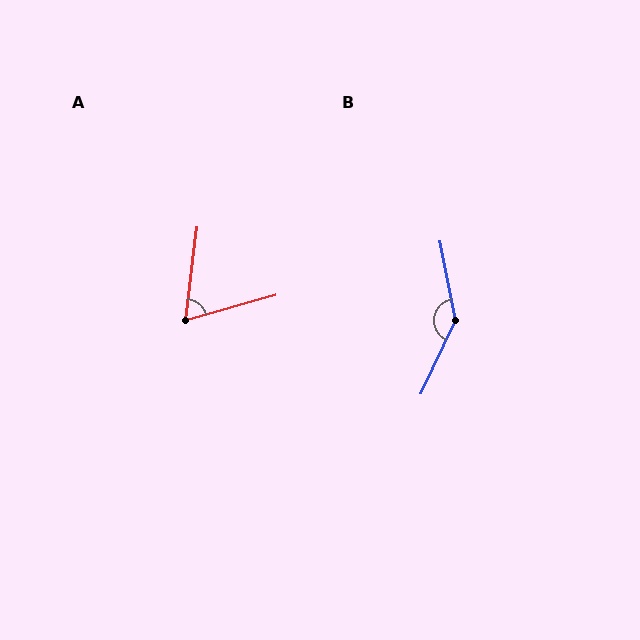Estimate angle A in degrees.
Approximately 67 degrees.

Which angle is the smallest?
A, at approximately 67 degrees.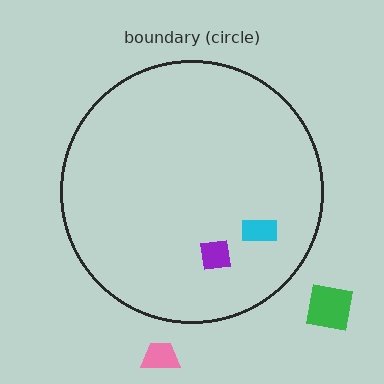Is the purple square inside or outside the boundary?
Inside.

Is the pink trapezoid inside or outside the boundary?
Outside.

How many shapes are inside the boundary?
2 inside, 2 outside.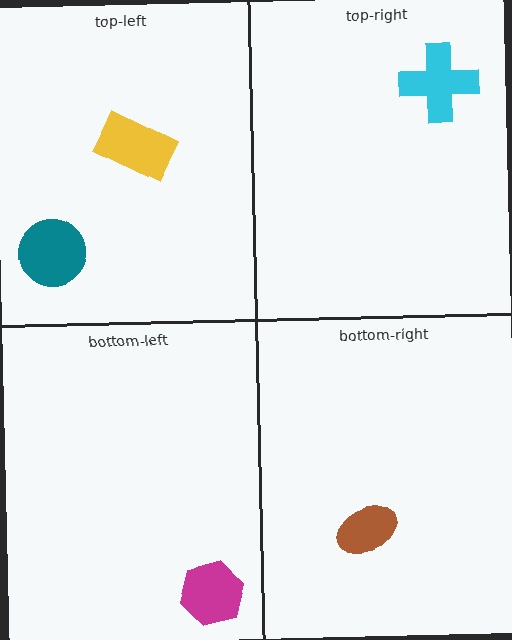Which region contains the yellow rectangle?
The top-left region.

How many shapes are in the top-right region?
1.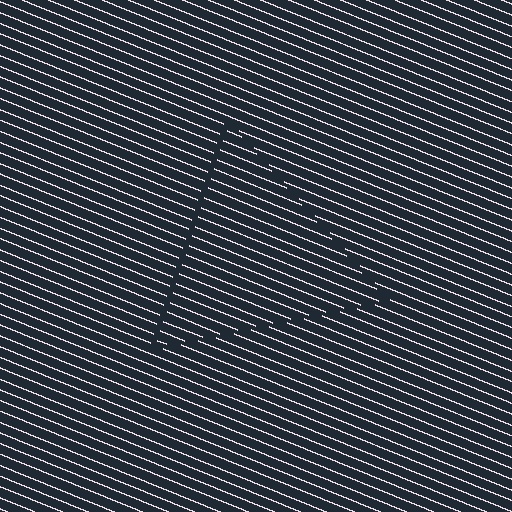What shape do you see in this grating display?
An illusory triangle. The interior of the shape contains the same grating, shifted by half a period — the contour is defined by the phase discontinuity where line-ends from the inner and outer gratings abut.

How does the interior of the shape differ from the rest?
The interior of the shape contains the same grating, shifted by half a period — the contour is defined by the phase discontinuity where line-ends from the inner and outer gratings abut.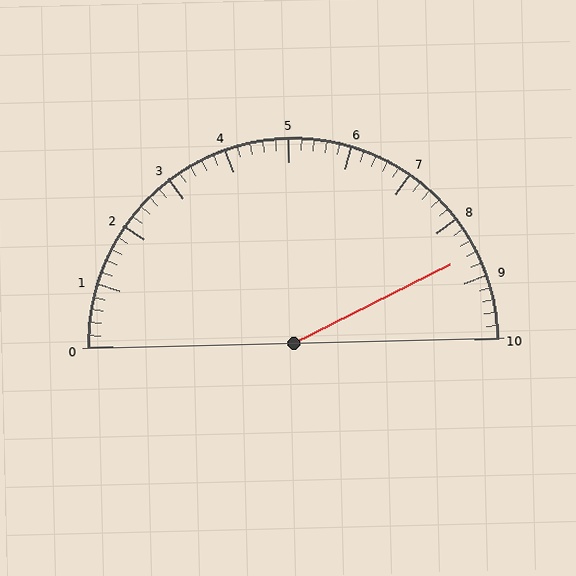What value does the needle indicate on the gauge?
The needle indicates approximately 8.6.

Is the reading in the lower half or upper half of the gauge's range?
The reading is in the upper half of the range (0 to 10).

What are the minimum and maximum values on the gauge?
The gauge ranges from 0 to 10.